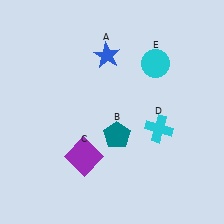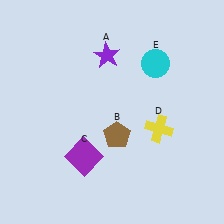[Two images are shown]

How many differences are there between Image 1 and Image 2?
There are 3 differences between the two images.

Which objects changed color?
A changed from blue to purple. B changed from teal to brown. D changed from cyan to yellow.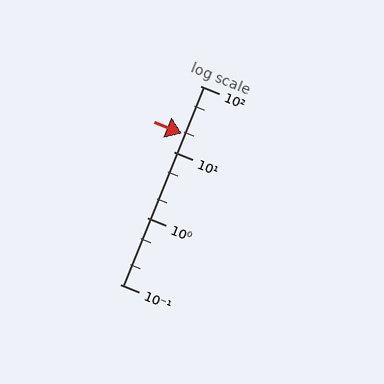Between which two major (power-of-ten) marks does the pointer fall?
The pointer is between 10 and 100.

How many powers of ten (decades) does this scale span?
The scale spans 3 decades, from 0.1 to 100.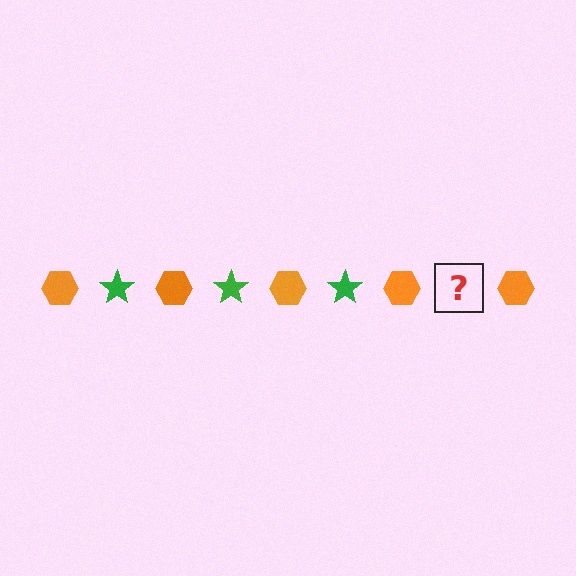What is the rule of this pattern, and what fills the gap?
The rule is that the pattern alternates between orange hexagon and green star. The gap should be filled with a green star.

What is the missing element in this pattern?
The missing element is a green star.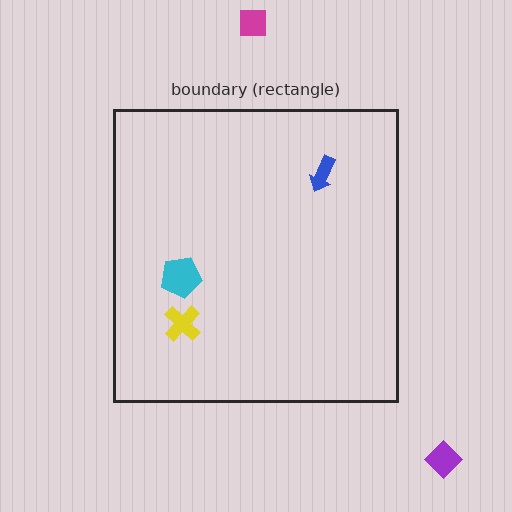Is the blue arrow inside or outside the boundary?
Inside.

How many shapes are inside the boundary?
3 inside, 2 outside.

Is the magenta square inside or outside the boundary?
Outside.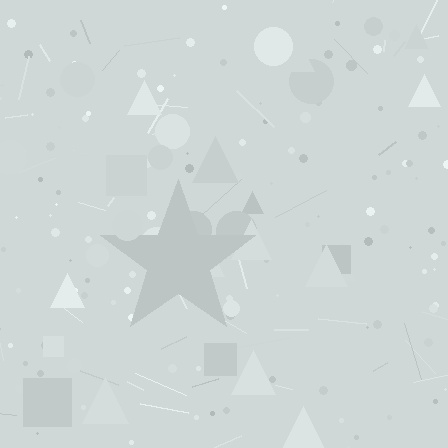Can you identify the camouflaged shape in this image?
The camouflaged shape is a star.